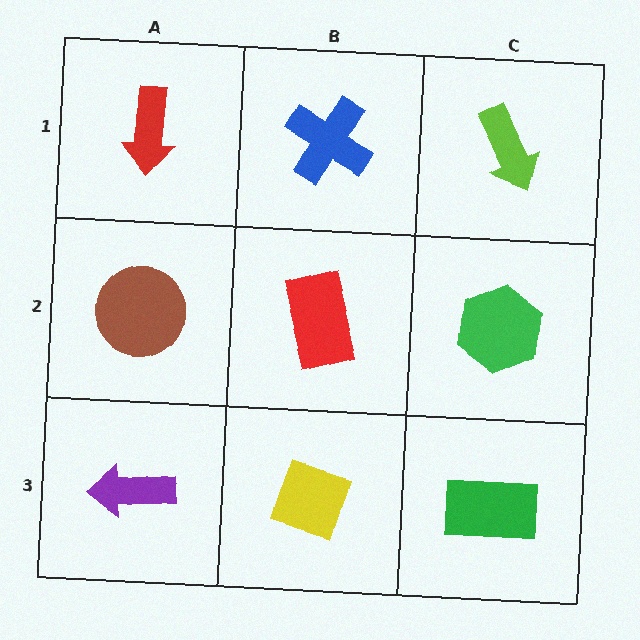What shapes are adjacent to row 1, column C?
A green hexagon (row 2, column C), a blue cross (row 1, column B).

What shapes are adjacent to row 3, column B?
A red rectangle (row 2, column B), a purple arrow (row 3, column A), a green rectangle (row 3, column C).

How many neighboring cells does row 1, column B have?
3.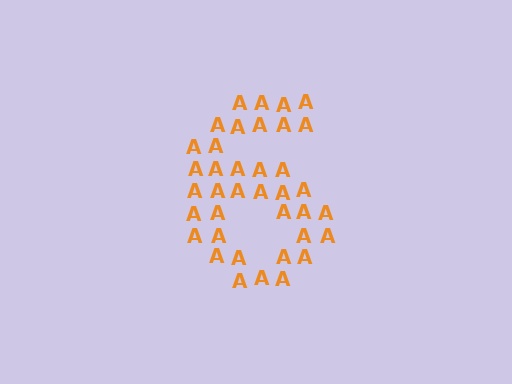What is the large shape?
The large shape is the digit 6.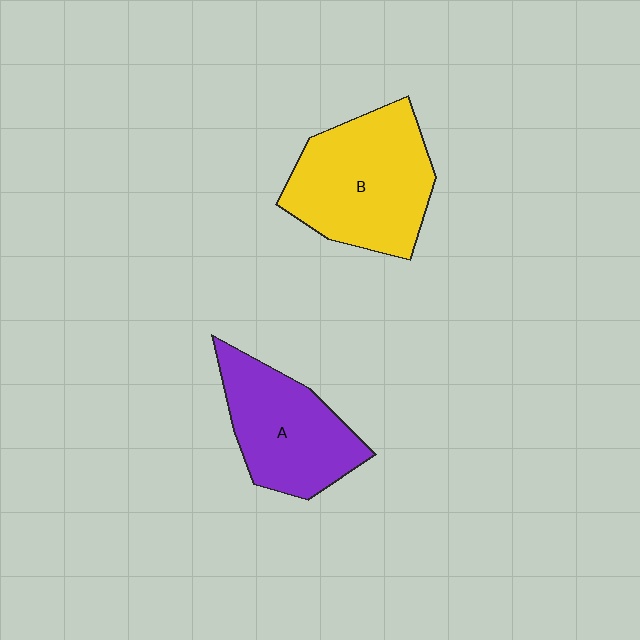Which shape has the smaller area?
Shape A (purple).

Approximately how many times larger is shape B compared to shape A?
Approximately 1.3 times.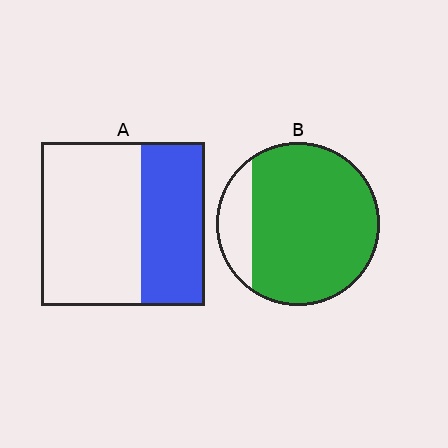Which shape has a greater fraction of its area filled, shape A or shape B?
Shape B.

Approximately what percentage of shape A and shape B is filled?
A is approximately 40% and B is approximately 85%.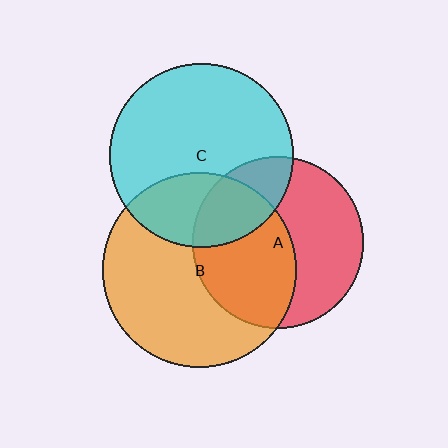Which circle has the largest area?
Circle B (orange).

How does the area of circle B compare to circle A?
Approximately 1.3 times.